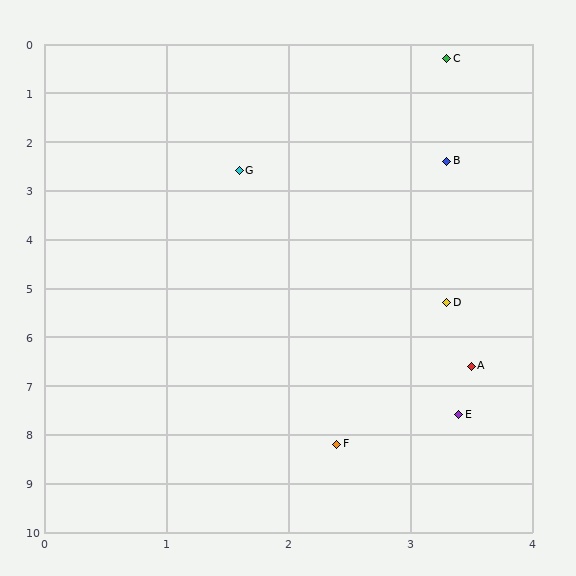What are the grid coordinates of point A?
Point A is at approximately (3.5, 6.6).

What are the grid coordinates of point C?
Point C is at approximately (3.3, 0.3).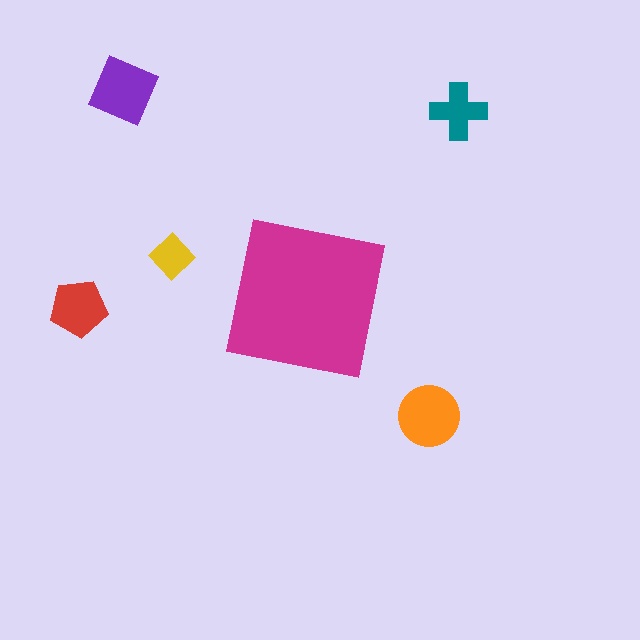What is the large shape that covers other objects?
A magenta square.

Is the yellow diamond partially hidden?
No, the yellow diamond is fully visible.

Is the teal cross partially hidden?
No, the teal cross is fully visible.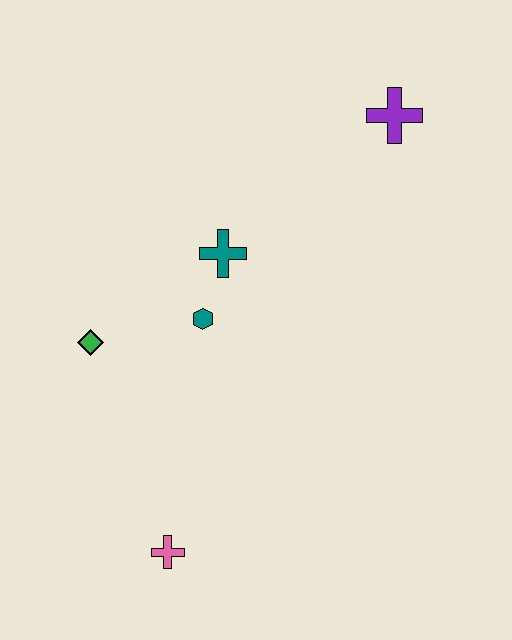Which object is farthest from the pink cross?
The purple cross is farthest from the pink cross.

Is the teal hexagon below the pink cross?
No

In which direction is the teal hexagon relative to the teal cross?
The teal hexagon is below the teal cross.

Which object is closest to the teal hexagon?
The teal cross is closest to the teal hexagon.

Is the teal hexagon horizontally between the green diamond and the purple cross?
Yes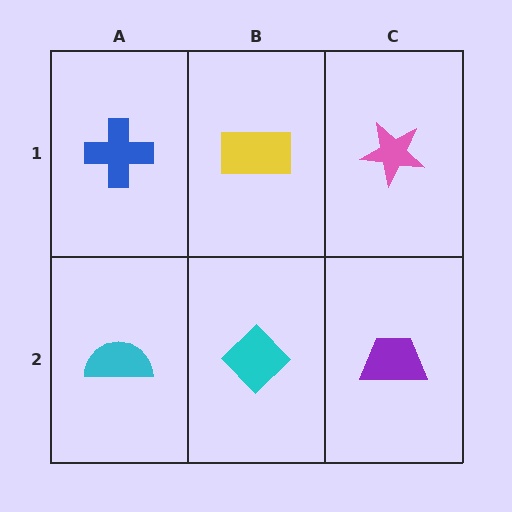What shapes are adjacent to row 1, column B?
A cyan diamond (row 2, column B), a blue cross (row 1, column A), a pink star (row 1, column C).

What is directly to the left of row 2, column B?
A cyan semicircle.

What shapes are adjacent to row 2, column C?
A pink star (row 1, column C), a cyan diamond (row 2, column B).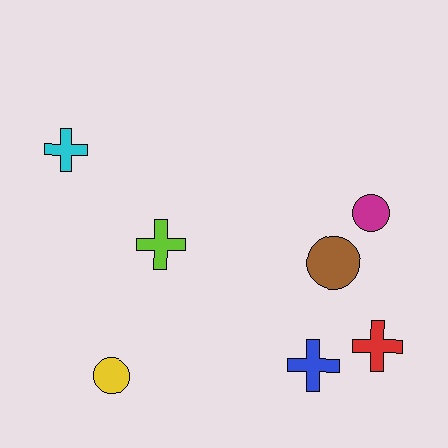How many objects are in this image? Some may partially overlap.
There are 7 objects.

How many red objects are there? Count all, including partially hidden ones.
There is 1 red object.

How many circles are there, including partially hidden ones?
There are 3 circles.